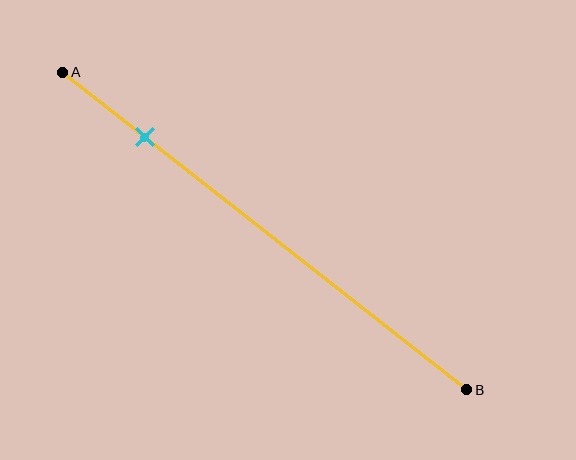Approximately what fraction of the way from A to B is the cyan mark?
The cyan mark is approximately 20% of the way from A to B.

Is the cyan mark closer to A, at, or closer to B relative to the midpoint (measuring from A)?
The cyan mark is closer to point A than the midpoint of segment AB.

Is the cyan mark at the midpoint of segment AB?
No, the mark is at about 20% from A, not at the 50% midpoint.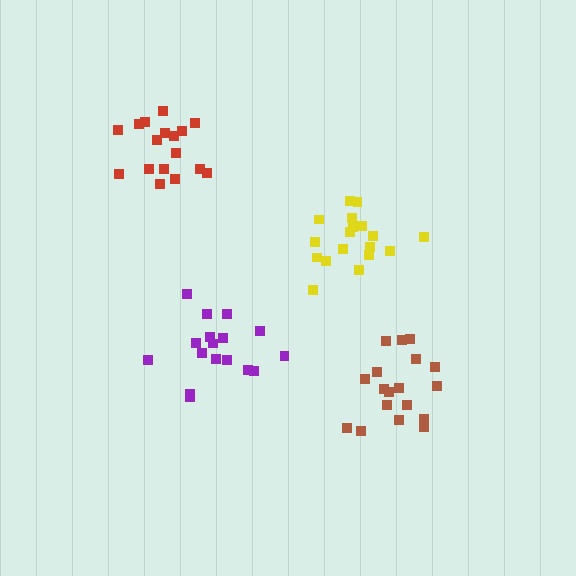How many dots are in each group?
Group 1: 18 dots, Group 2: 17 dots, Group 3: 18 dots, Group 4: 17 dots (70 total).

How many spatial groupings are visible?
There are 4 spatial groupings.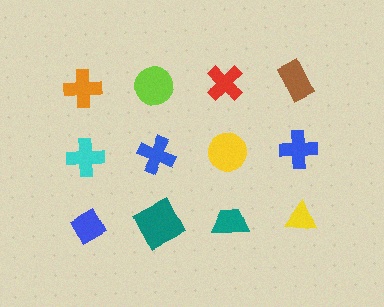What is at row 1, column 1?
An orange cross.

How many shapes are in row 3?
4 shapes.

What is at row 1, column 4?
A brown rectangle.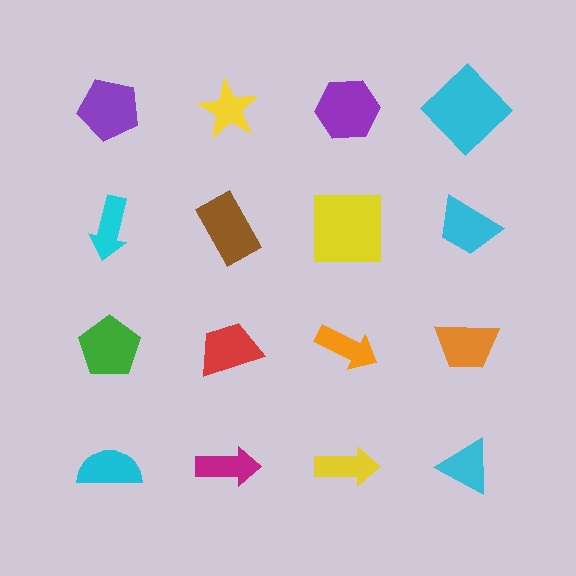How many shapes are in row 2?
4 shapes.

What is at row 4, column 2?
A magenta arrow.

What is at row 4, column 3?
A yellow arrow.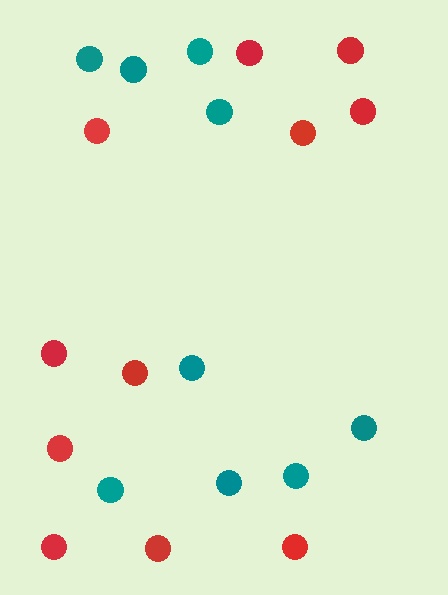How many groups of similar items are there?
There are 2 groups: one group of teal circles (9) and one group of red circles (11).